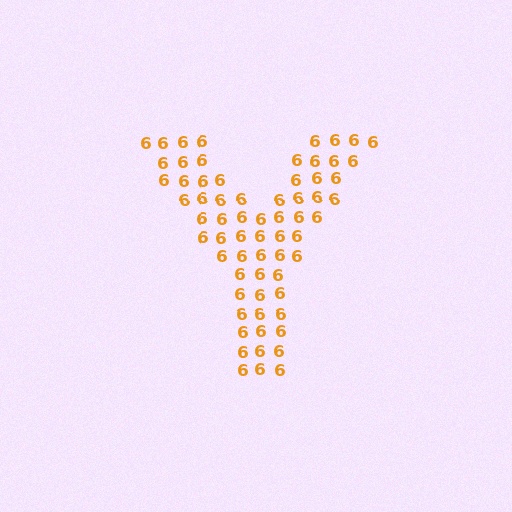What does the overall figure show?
The overall figure shows the letter Y.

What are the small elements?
The small elements are digit 6's.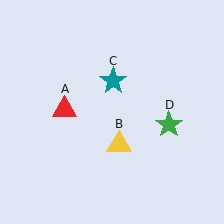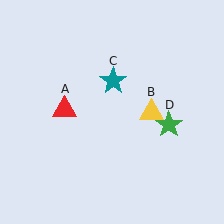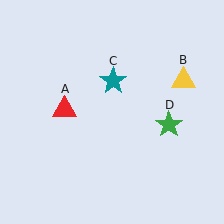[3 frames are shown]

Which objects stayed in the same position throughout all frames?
Red triangle (object A) and teal star (object C) and green star (object D) remained stationary.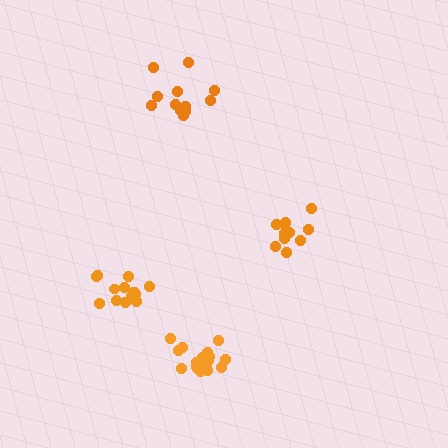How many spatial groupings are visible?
There are 4 spatial groupings.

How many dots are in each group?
Group 1: 14 dots, Group 2: 12 dots, Group 3: 17 dots, Group 4: 11 dots (54 total).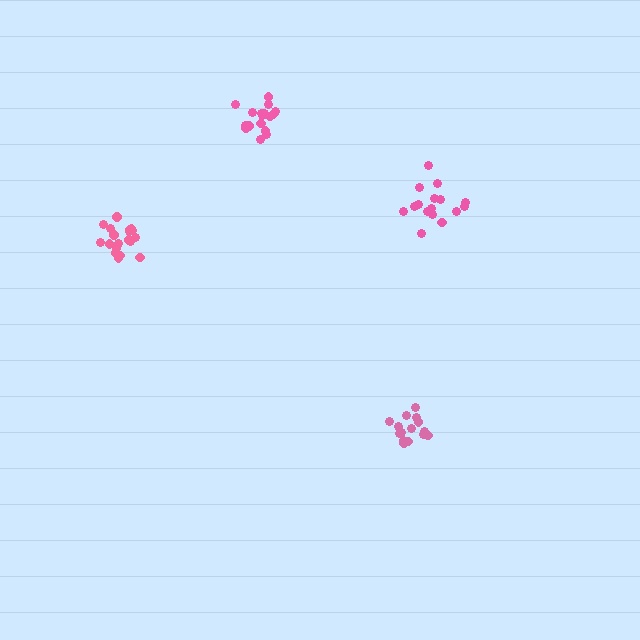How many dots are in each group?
Group 1: 15 dots, Group 2: 21 dots, Group 3: 16 dots, Group 4: 17 dots (69 total).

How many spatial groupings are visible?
There are 4 spatial groupings.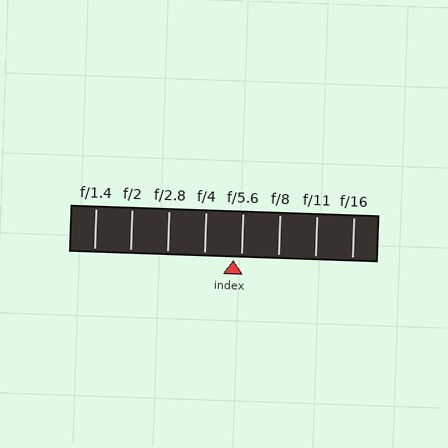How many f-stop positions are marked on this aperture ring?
There are 8 f-stop positions marked.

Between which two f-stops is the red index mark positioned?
The index mark is between f/4 and f/5.6.